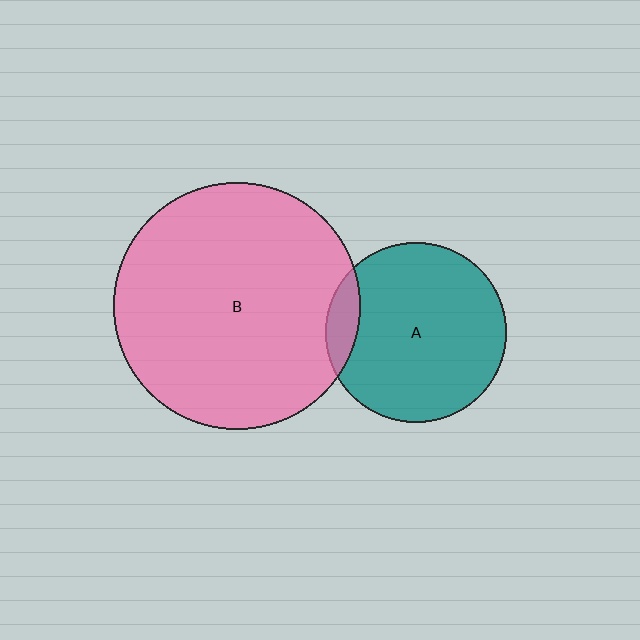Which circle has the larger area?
Circle B (pink).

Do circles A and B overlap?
Yes.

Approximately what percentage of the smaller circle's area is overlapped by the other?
Approximately 10%.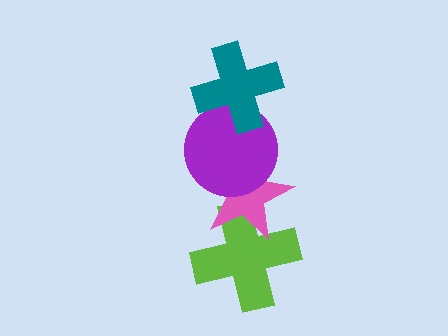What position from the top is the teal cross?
The teal cross is 1st from the top.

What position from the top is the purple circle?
The purple circle is 2nd from the top.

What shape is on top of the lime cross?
The pink star is on top of the lime cross.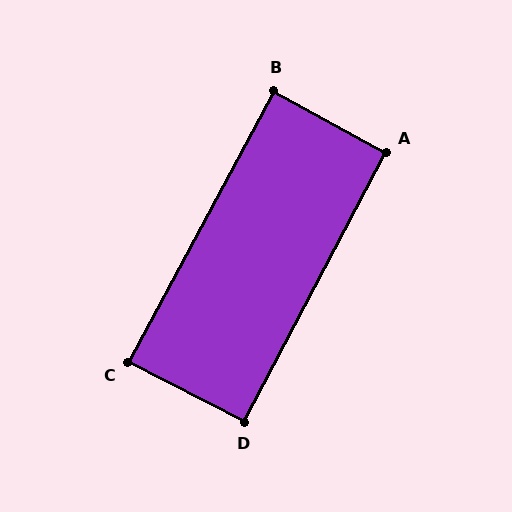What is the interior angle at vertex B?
Approximately 89 degrees (approximately right).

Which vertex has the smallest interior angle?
C, at approximately 89 degrees.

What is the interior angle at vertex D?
Approximately 91 degrees (approximately right).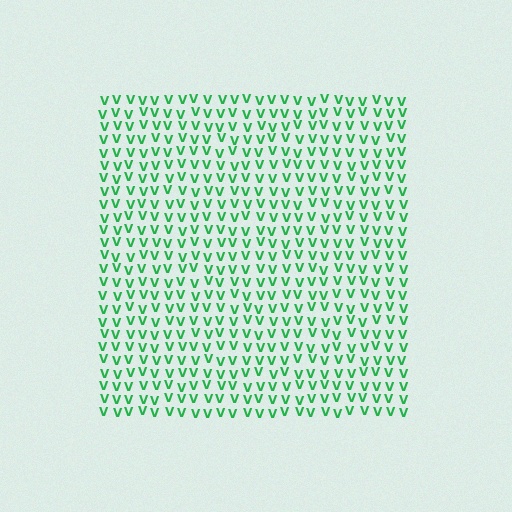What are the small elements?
The small elements are letter V's.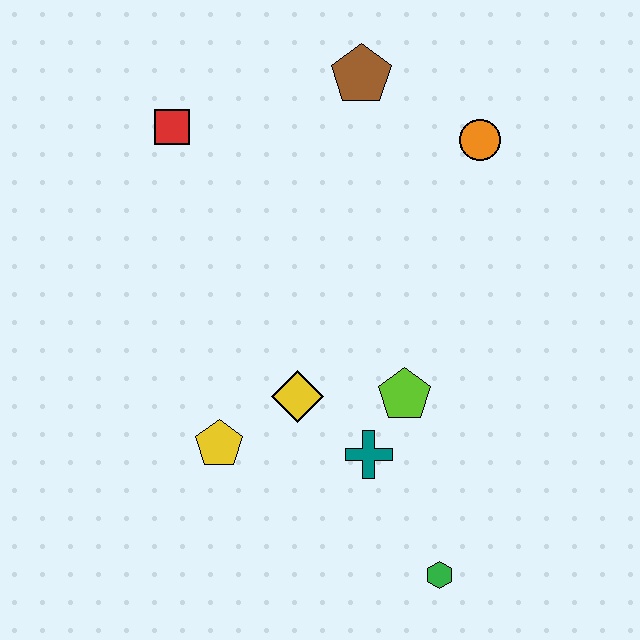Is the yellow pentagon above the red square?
No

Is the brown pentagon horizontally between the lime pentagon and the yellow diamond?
Yes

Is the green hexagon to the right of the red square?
Yes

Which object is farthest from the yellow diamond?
The brown pentagon is farthest from the yellow diamond.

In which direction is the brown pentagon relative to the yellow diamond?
The brown pentagon is above the yellow diamond.